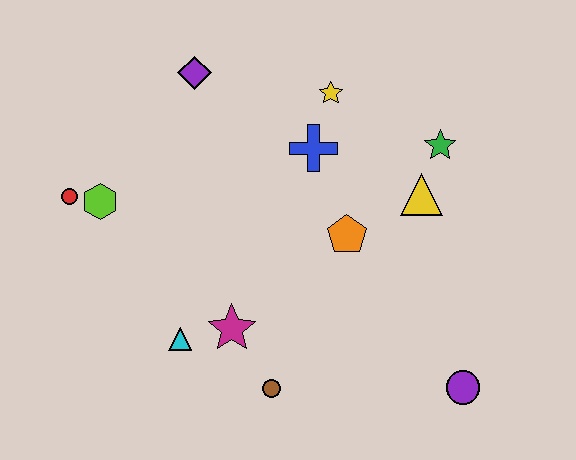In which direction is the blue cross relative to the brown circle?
The blue cross is above the brown circle.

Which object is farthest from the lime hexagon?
The purple circle is farthest from the lime hexagon.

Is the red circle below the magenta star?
No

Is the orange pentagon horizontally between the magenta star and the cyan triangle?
No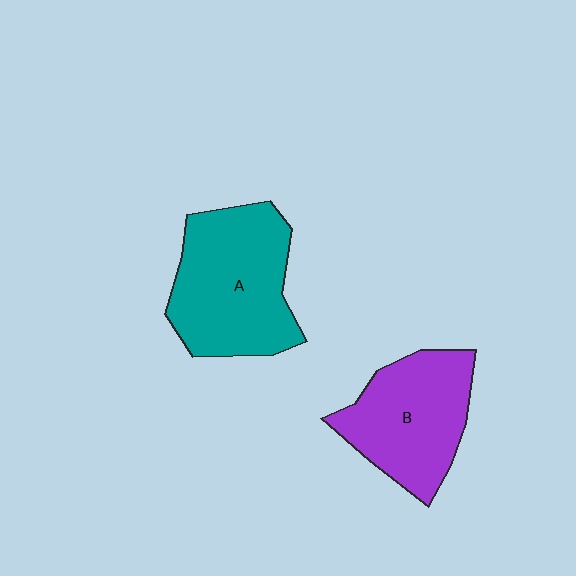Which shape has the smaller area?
Shape B (purple).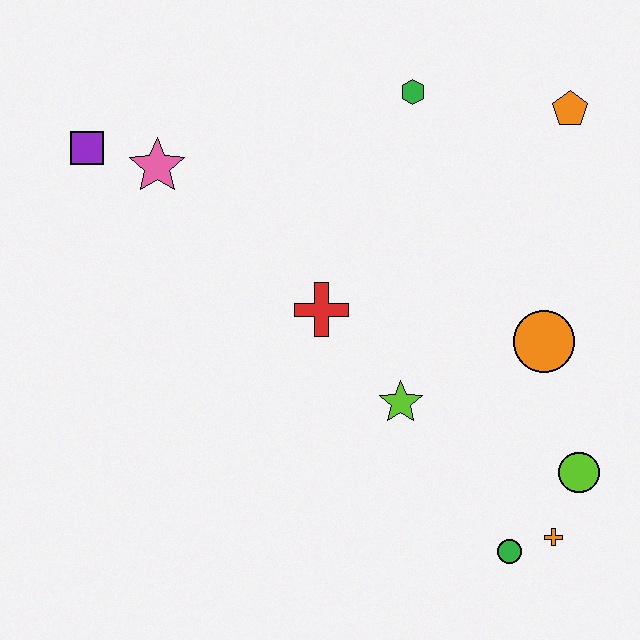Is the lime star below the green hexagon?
Yes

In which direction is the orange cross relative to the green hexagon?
The orange cross is below the green hexagon.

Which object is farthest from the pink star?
The orange cross is farthest from the pink star.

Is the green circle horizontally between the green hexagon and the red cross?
No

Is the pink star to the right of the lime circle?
No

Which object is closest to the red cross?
The lime star is closest to the red cross.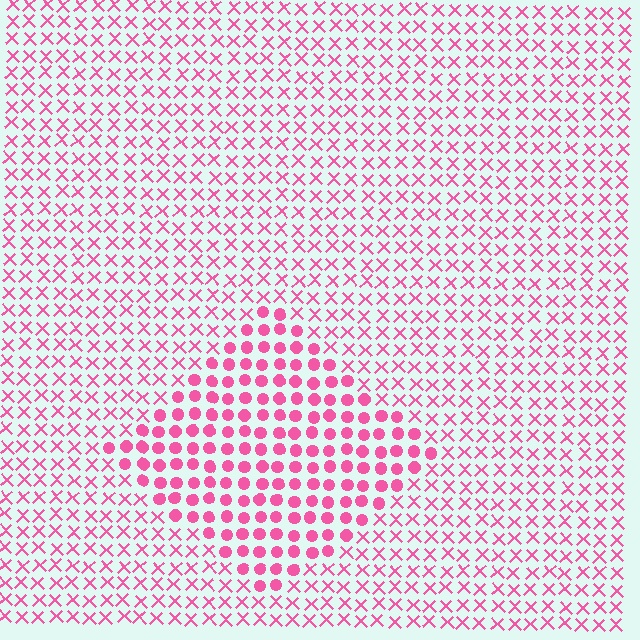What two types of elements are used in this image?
The image uses circles inside the diamond region and X marks outside it.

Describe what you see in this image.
The image is filled with small pink elements arranged in a uniform grid. A diamond-shaped region contains circles, while the surrounding area contains X marks. The boundary is defined purely by the change in element shape.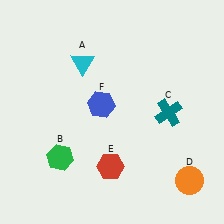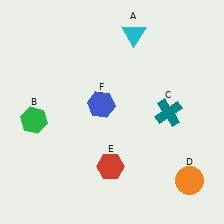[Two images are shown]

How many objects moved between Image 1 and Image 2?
2 objects moved between the two images.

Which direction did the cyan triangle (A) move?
The cyan triangle (A) moved right.